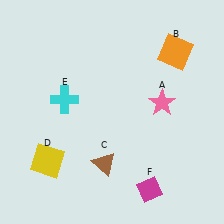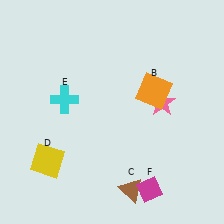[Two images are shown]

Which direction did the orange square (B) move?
The orange square (B) moved down.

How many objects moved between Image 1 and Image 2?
2 objects moved between the two images.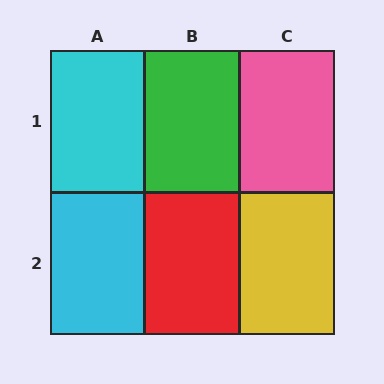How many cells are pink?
1 cell is pink.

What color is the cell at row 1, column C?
Pink.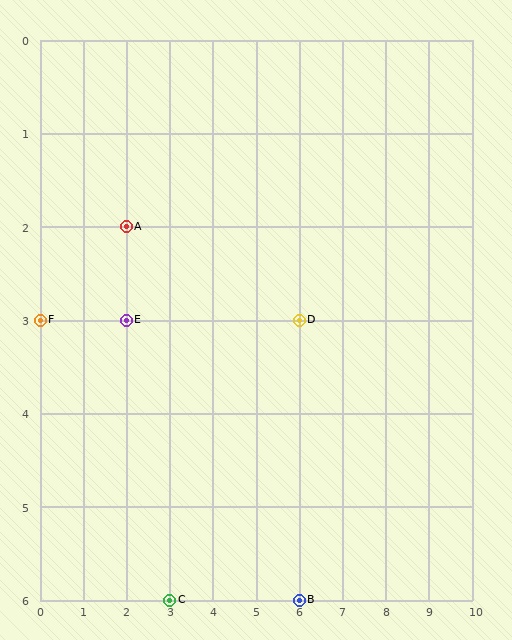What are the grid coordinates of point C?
Point C is at grid coordinates (3, 6).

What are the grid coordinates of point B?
Point B is at grid coordinates (6, 6).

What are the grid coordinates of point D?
Point D is at grid coordinates (6, 3).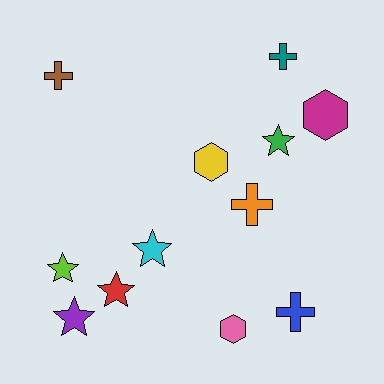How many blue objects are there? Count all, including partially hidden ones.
There is 1 blue object.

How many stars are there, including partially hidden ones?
There are 5 stars.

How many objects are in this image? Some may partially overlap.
There are 12 objects.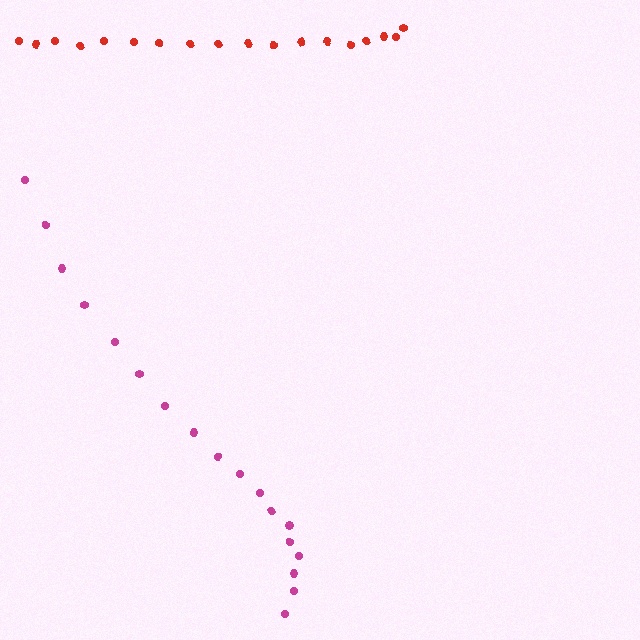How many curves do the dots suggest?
There are 2 distinct paths.